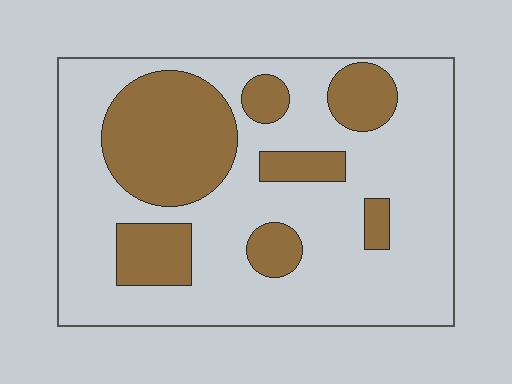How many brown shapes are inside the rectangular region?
7.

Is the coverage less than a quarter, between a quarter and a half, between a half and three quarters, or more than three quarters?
Between a quarter and a half.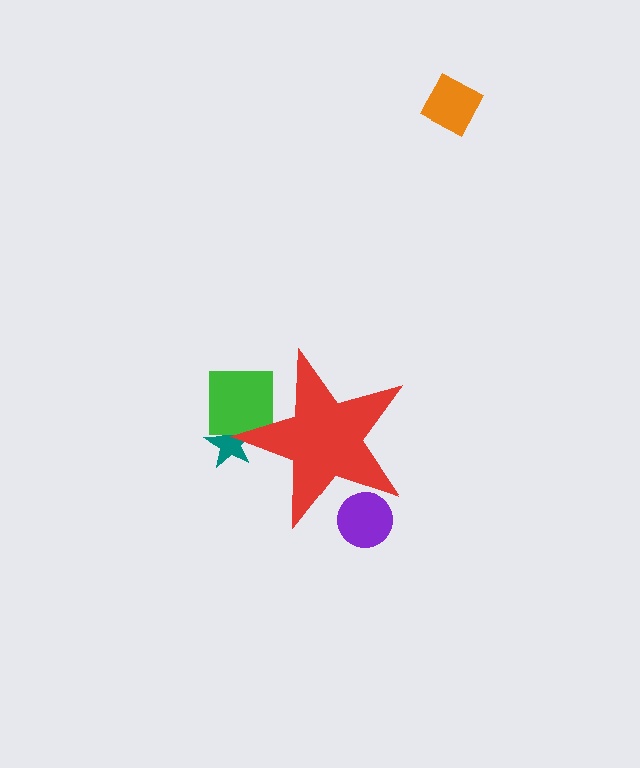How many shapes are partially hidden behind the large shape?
3 shapes are partially hidden.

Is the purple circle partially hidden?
Yes, the purple circle is partially hidden behind the red star.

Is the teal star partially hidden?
Yes, the teal star is partially hidden behind the red star.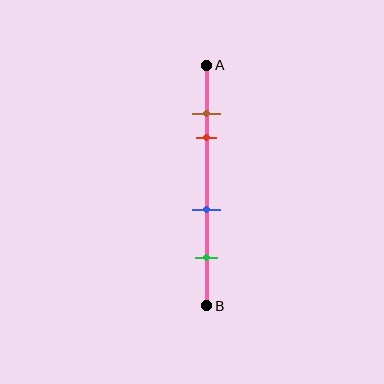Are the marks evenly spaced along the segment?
No, the marks are not evenly spaced.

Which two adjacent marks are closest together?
The brown and red marks are the closest adjacent pair.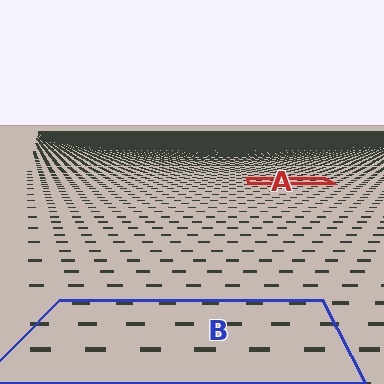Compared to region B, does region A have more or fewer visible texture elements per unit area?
Region A has more texture elements per unit area — they are packed more densely because it is farther away.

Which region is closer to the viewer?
Region B is closer. The texture elements there are larger and more spread out.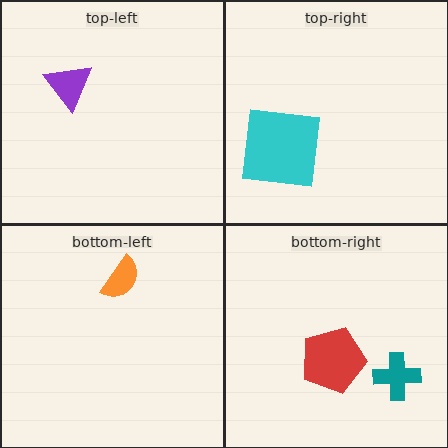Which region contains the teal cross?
The bottom-right region.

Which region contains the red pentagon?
The bottom-right region.